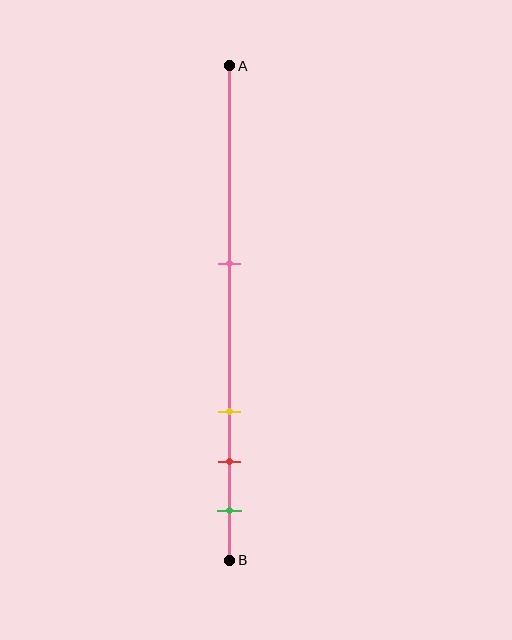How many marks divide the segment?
There are 4 marks dividing the segment.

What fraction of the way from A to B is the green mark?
The green mark is approximately 90% (0.9) of the way from A to B.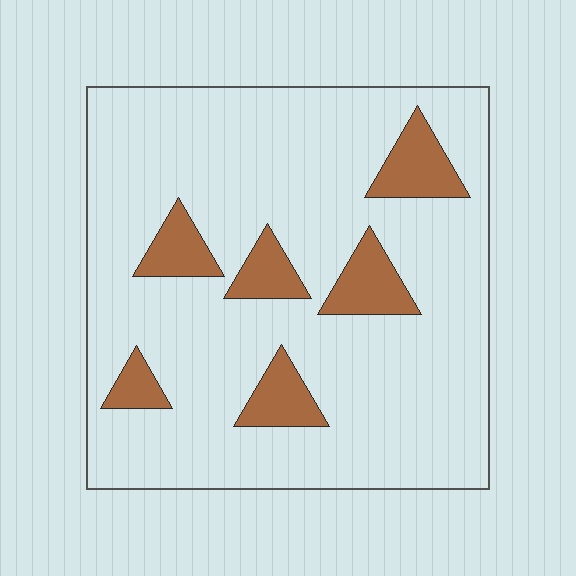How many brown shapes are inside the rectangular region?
6.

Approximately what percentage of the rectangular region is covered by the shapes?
Approximately 15%.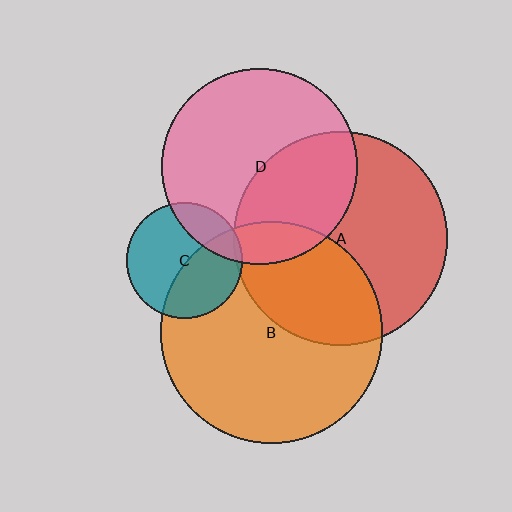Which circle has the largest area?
Circle B (orange).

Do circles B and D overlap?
Yes.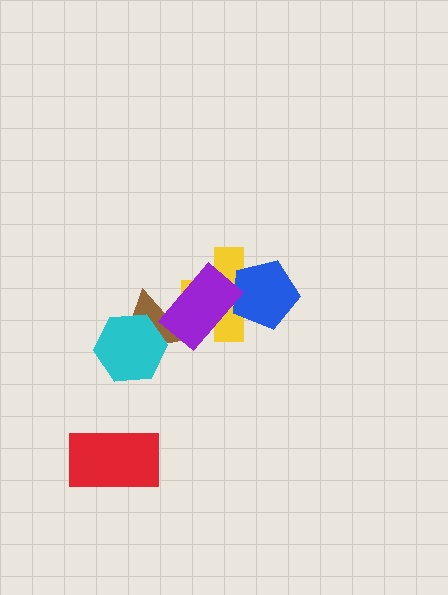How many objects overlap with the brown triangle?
2 objects overlap with the brown triangle.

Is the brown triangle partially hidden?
Yes, it is partially covered by another shape.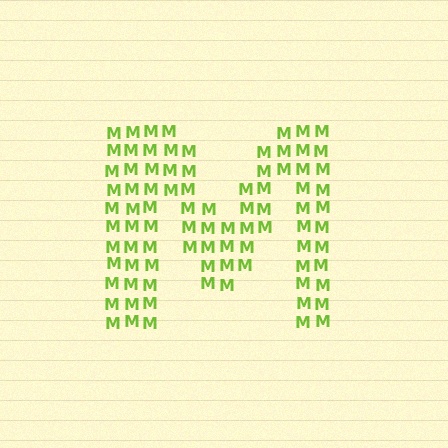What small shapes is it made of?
It is made of small letter M's.